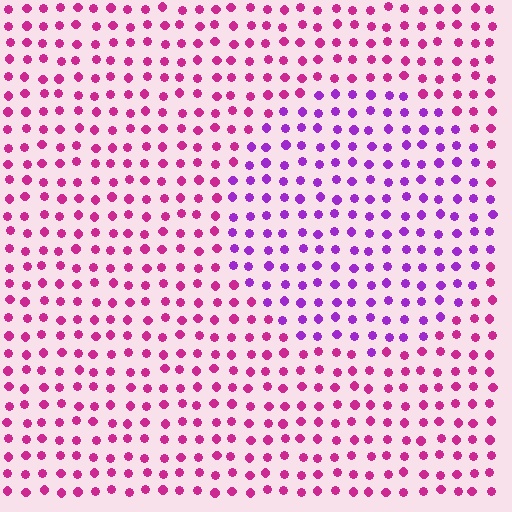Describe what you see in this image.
The image is filled with small magenta elements in a uniform arrangement. A circle-shaped region is visible where the elements are tinted to a slightly different hue, forming a subtle color boundary.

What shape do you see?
I see a circle.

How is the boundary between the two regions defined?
The boundary is defined purely by a slight shift in hue (about 39 degrees). Spacing, size, and orientation are identical on both sides.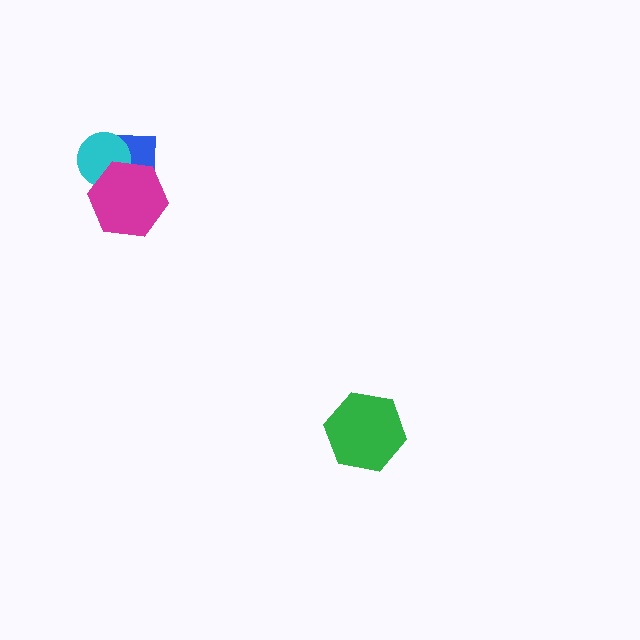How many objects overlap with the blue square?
2 objects overlap with the blue square.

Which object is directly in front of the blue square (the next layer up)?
The cyan circle is directly in front of the blue square.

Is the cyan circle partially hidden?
Yes, it is partially covered by another shape.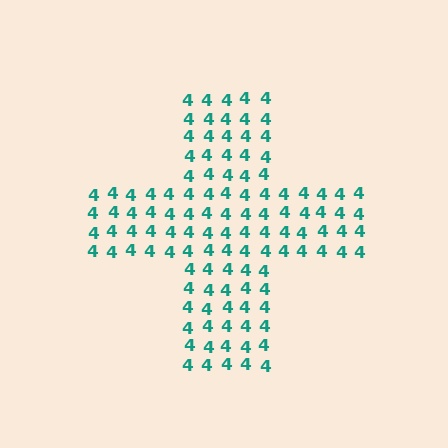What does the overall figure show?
The overall figure shows a cross.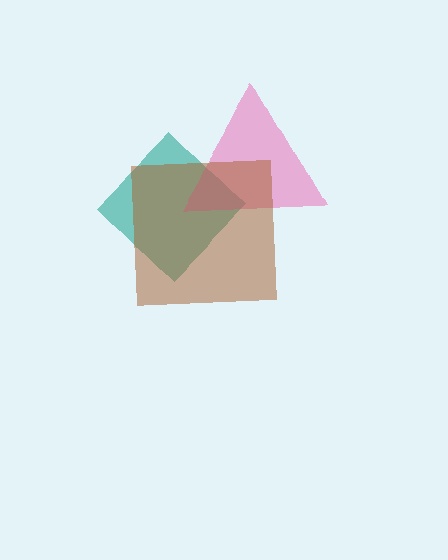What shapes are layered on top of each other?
The layered shapes are: a teal diamond, a pink triangle, a brown square.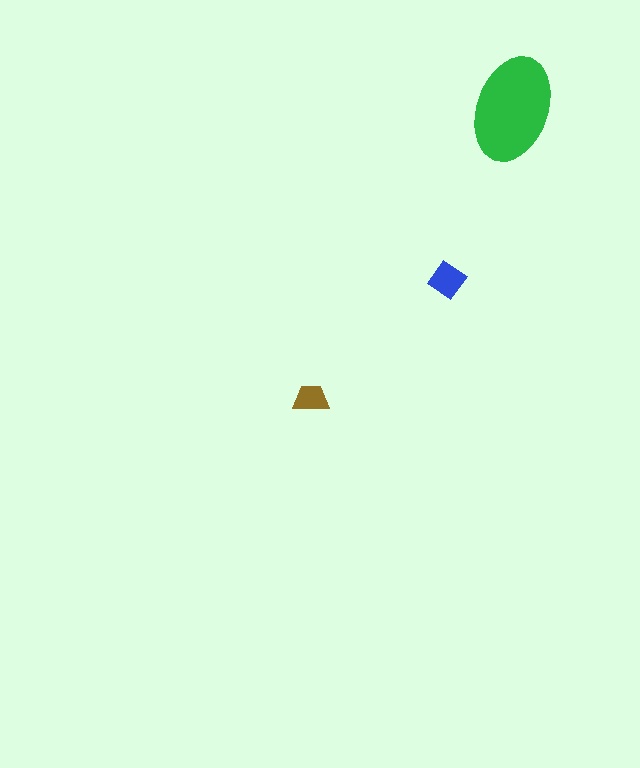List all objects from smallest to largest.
The brown trapezoid, the blue diamond, the green ellipse.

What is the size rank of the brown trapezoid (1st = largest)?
3rd.